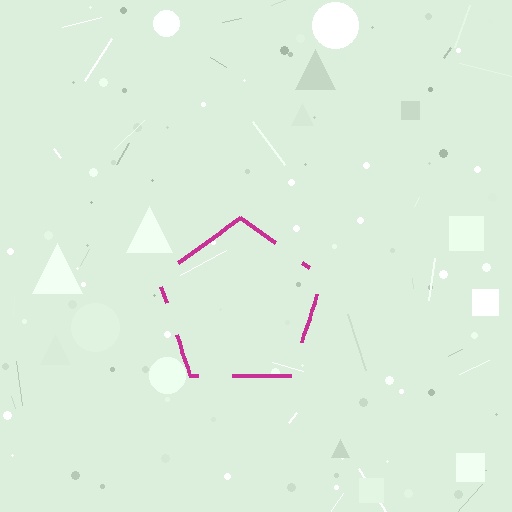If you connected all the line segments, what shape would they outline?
They would outline a pentagon.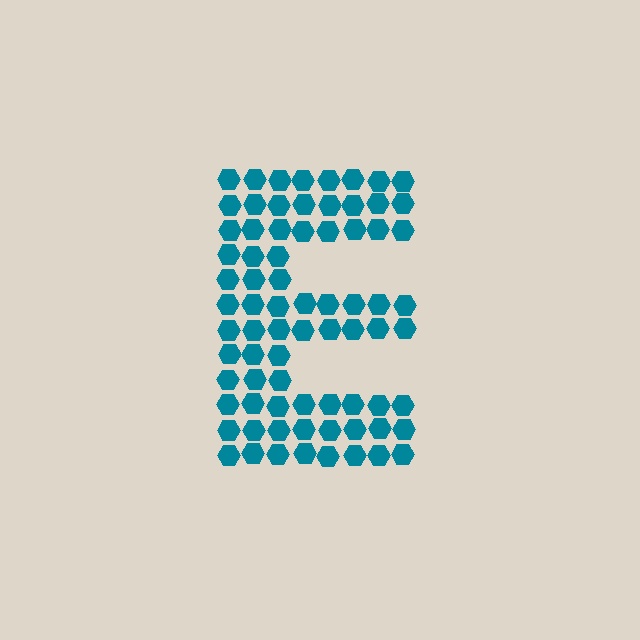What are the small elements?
The small elements are hexagons.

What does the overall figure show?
The overall figure shows the letter E.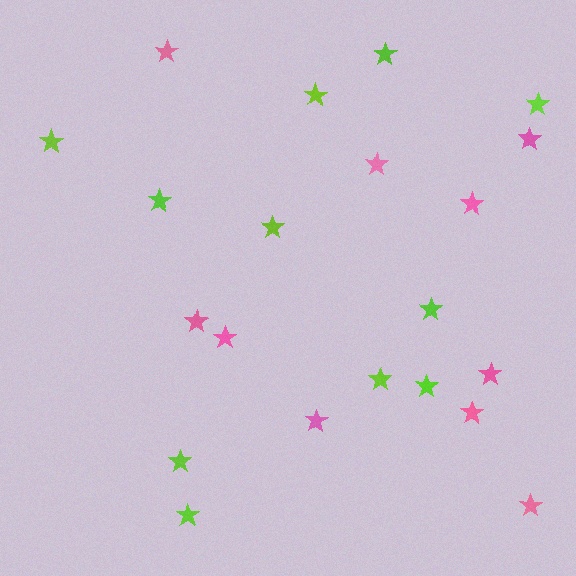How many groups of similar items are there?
There are 2 groups: one group of lime stars (11) and one group of pink stars (10).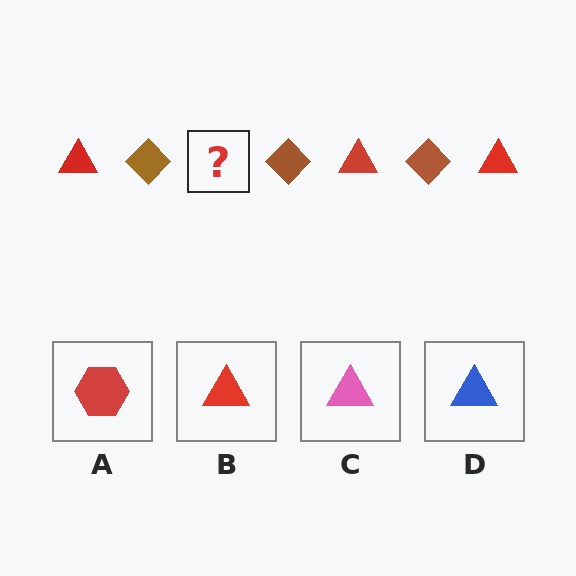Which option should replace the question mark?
Option B.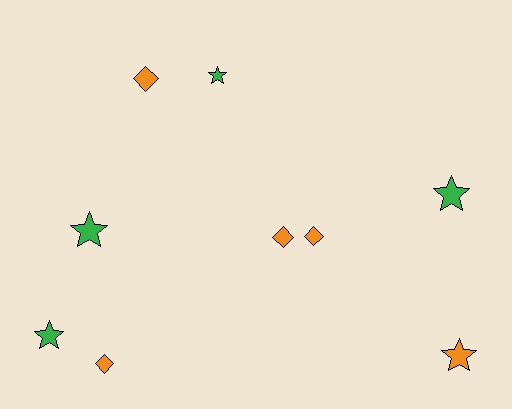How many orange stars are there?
There is 1 orange star.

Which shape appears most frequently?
Star, with 5 objects.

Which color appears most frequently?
Orange, with 5 objects.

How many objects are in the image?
There are 9 objects.